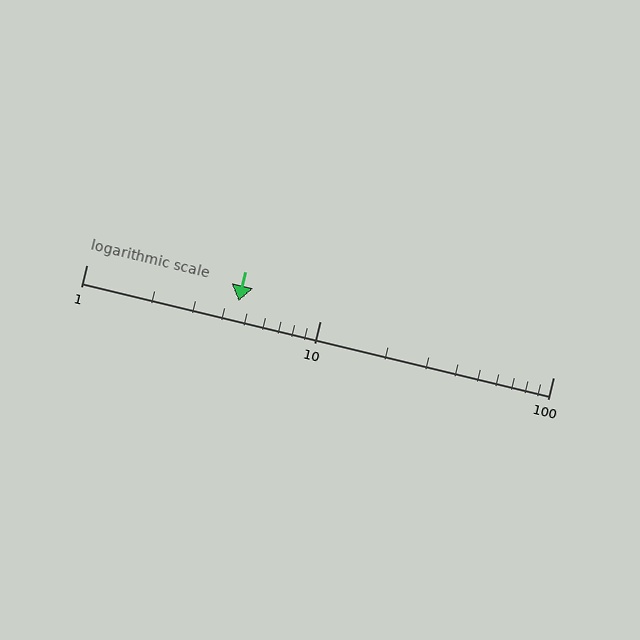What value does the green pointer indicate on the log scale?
The pointer indicates approximately 4.5.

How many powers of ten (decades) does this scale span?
The scale spans 2 decades, from 1 to 100.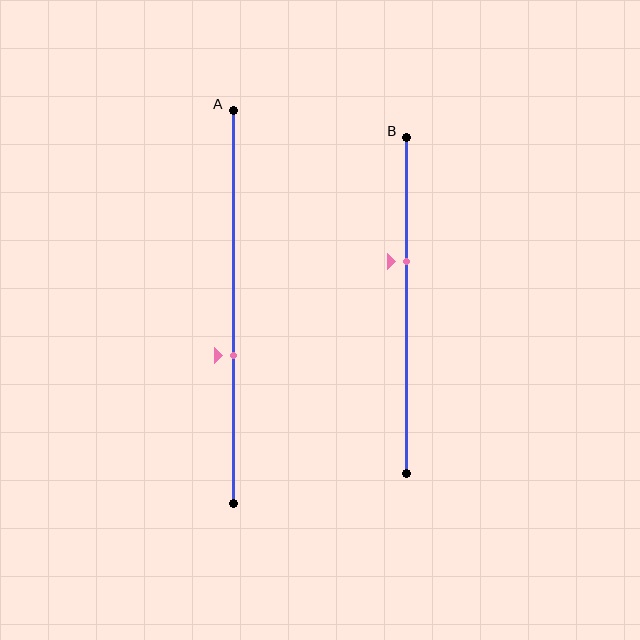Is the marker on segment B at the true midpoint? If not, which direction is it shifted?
No, the marker on segment B is shifted upward by about 13% of the segment length.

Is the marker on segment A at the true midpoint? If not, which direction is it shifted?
No, the marker on segment A is shifted downward by about 12% of the segment length.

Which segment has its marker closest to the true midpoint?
Segment A has its marker closest to the true midpoint.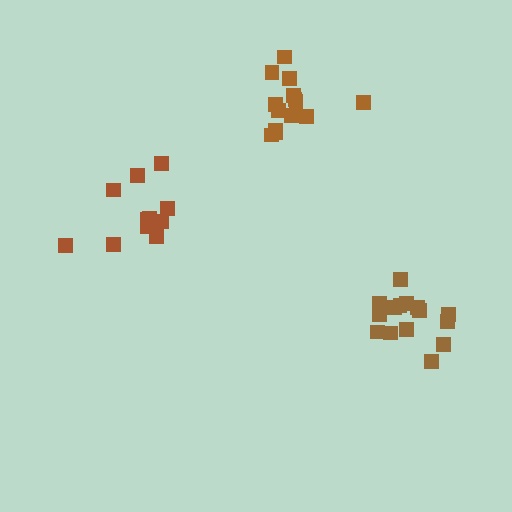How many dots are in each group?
Group 1: 11 dots, Group 2: 14 dots, Group 3: 15 dots (40 total).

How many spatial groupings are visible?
There are 3 spatial groupings.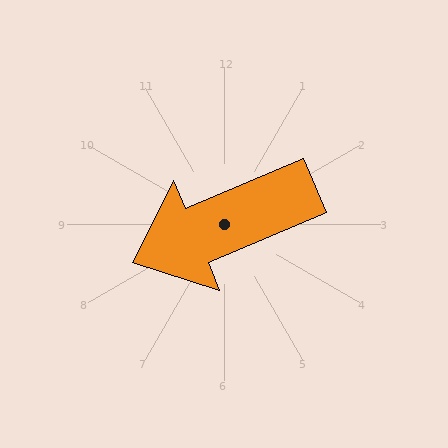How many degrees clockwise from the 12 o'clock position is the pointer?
Approximately 247 degrees.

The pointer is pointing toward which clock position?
Roughly 8 o'clock.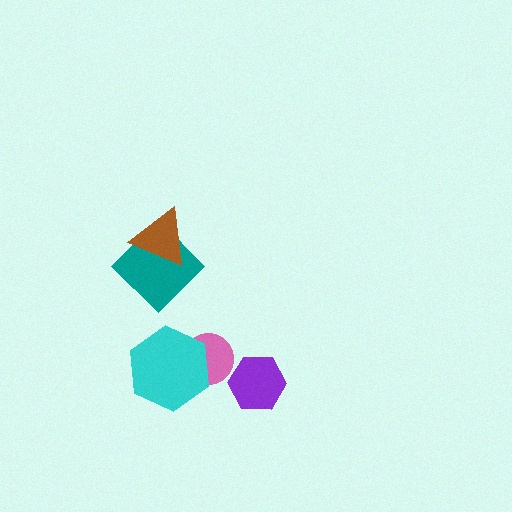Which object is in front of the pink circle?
The cyan hexagon is in front of the pink circle.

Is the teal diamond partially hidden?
Yes, it is partially covered by another shape.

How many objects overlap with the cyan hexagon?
1 object overlaps with the cyan hexagon.